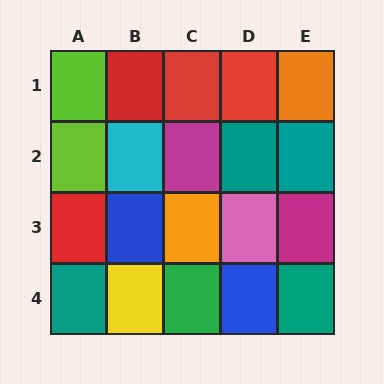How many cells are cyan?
1 cell is cyan.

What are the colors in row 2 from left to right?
Lime, cyan, magenta, teal, teal.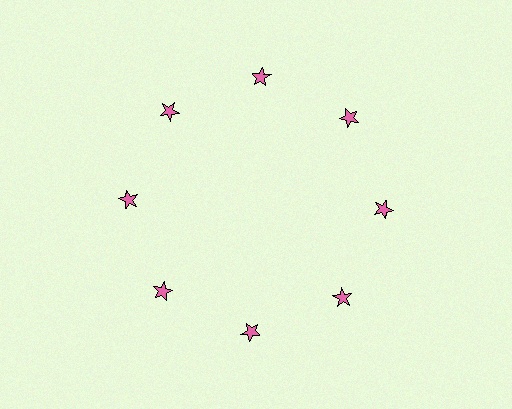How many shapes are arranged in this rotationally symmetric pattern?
There are 8 shapes, arranged in 8 groups of 1.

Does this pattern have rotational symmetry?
Yes, this pattern has 8-fold rotational symmetry. It looks the same after rotating 45 degrees around the center.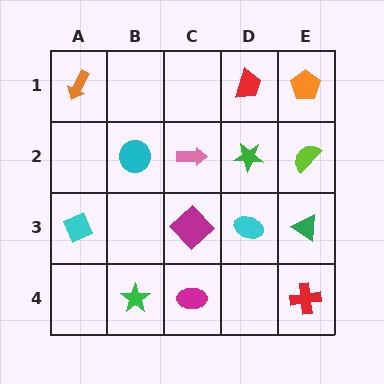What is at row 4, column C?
A magenta ellipse.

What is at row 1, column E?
An orange pentagon.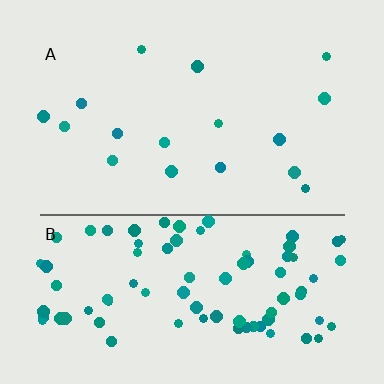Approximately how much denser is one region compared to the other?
Approximately 5.2× — region B over region A.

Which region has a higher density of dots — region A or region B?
B (the bottom).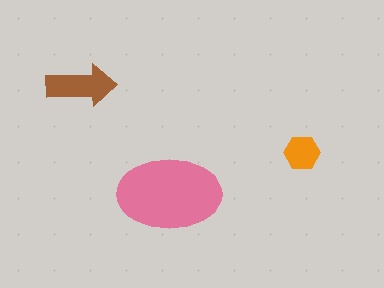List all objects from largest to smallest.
The pink ellipse, the brown arrow, the orange hexagon.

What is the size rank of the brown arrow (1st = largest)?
2nd.